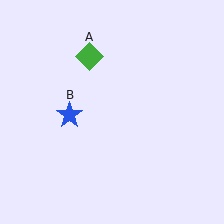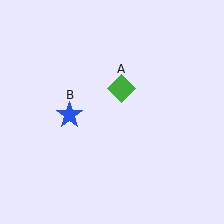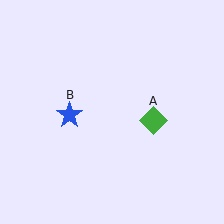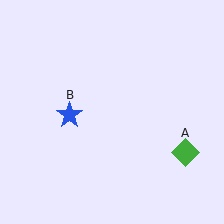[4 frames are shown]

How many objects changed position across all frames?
1 object changed position: green diamond (object A).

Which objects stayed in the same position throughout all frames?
Blue star (object B) remained stationary.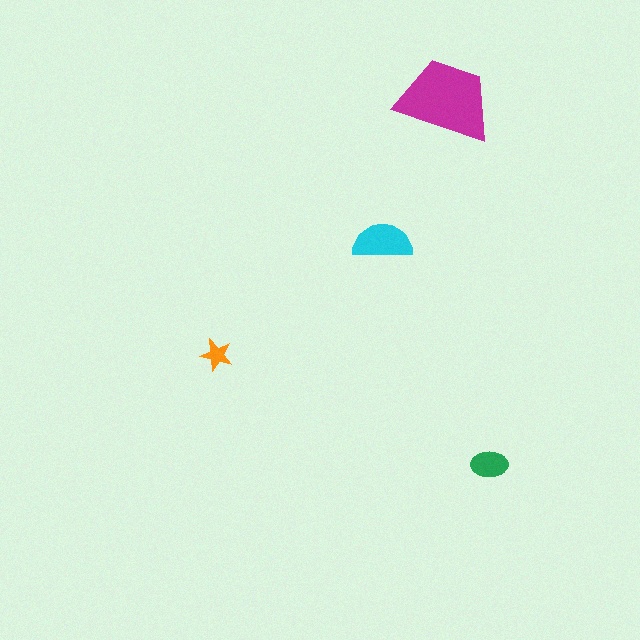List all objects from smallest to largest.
The orange star, the green ellipse, the cyan semicircle, the magenta trapezoid.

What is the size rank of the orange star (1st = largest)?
4th.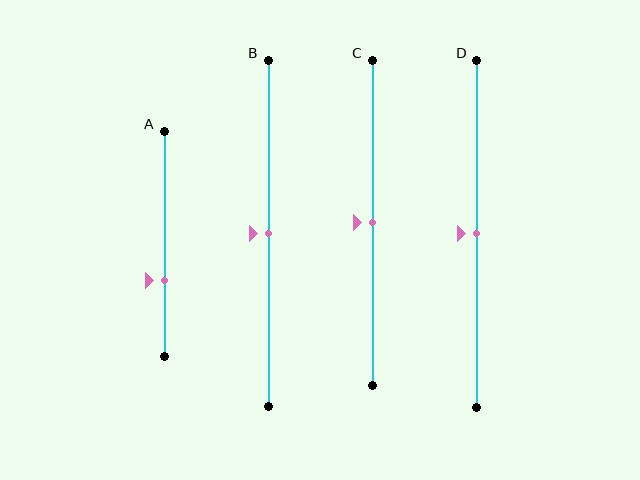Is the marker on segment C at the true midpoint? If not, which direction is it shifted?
Yes, the marker on segment C is at the true midpoint.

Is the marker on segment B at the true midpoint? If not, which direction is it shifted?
Yes, the marker on segment B is at the true midpoint.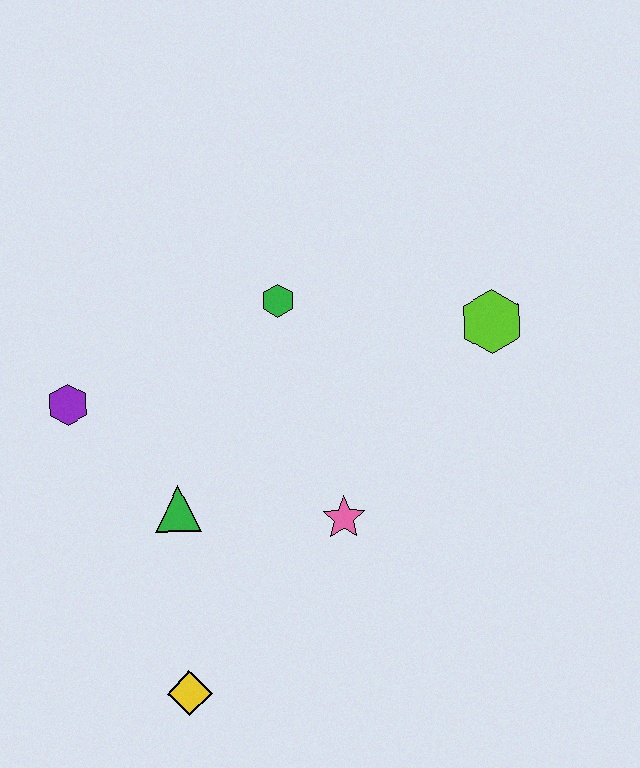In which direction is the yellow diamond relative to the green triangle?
The yellow diamond is below the green triangle.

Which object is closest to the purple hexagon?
The green triangle is closest to the purple hexagon.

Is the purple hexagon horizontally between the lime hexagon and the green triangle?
No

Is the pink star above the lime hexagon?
No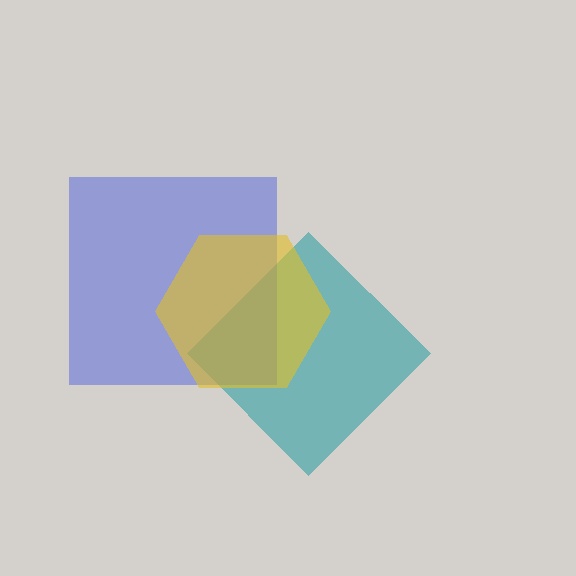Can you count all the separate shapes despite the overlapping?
Yes, there are 3 separate shapes.